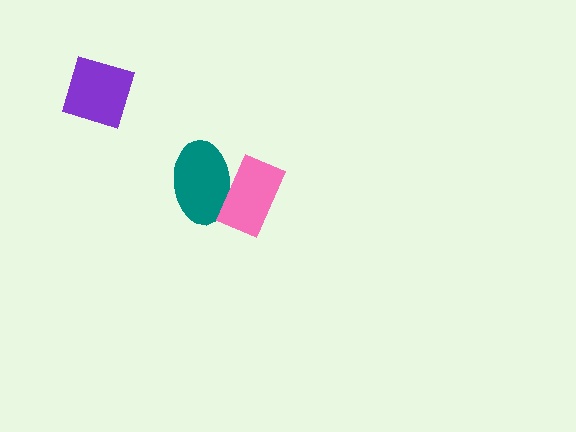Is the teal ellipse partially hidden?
Yes, it is partially covered by another shape.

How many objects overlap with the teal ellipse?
1 object overlaps with the teal ellipse.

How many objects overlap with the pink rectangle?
1 object overlaps with the pink rectangle.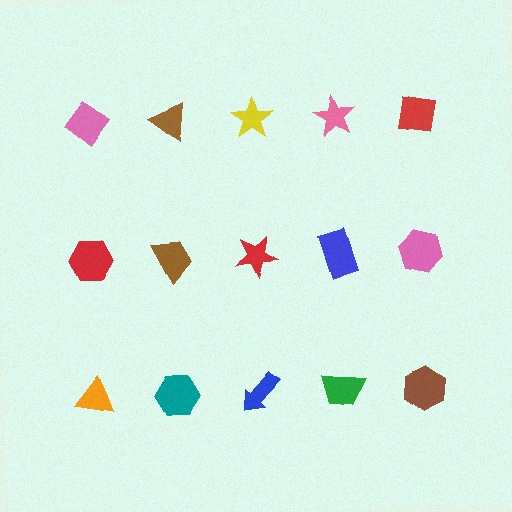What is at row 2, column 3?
A red star.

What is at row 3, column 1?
An orange triangle.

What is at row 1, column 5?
A red square.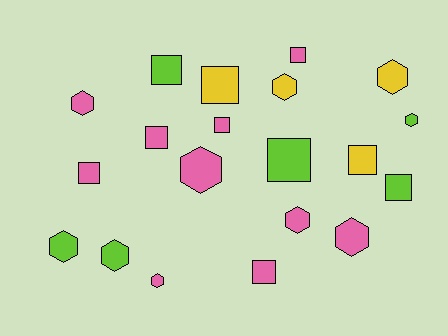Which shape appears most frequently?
Hexagon, with 10 objects.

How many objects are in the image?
There are 20 objects.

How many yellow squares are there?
There are 2 yellow squares.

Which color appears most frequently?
Pink, with 10 objects.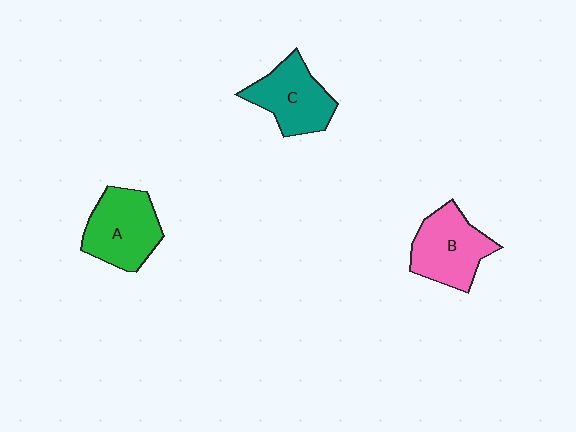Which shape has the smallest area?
Shape C (teal).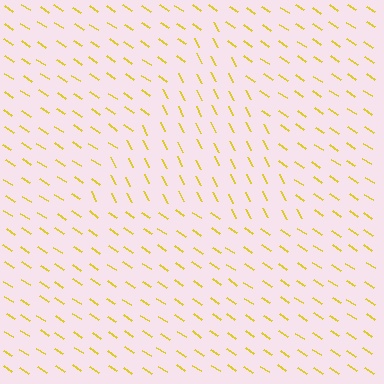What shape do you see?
I see a triangle.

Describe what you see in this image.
The image is filled with small yellow line segments. A triangle region in the image has lines oriented differently from the surrounding lines, creating a visible texture boundary.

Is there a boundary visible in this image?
Yes, there is a texture boundary formed by a change in line orientation.